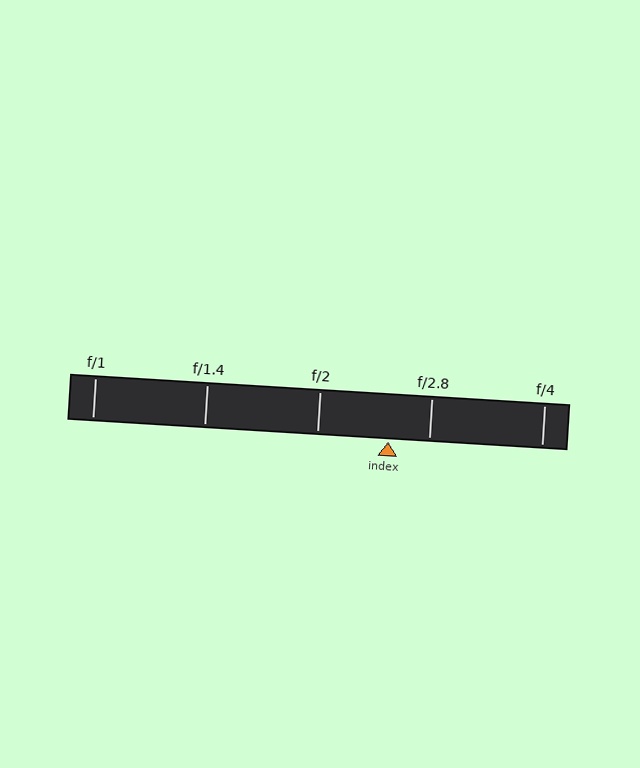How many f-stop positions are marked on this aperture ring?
There are 5 f-stop positions marked.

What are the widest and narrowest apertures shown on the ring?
The widest aperture shown is f/1 and the narrowest is f/4.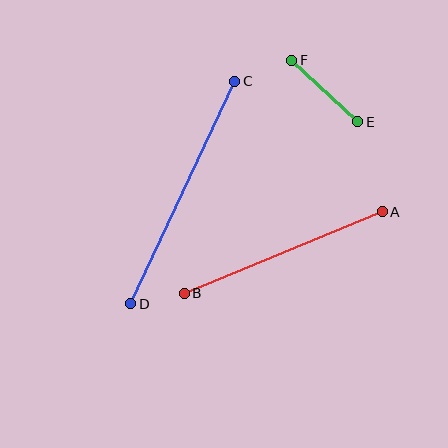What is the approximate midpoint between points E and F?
The midpoint is at approximately (325, 91) pixels.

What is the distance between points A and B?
The distance is approximately 214 pixels.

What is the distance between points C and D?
The distance is approximately 246 pixels.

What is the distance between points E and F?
The distance is approximately 90 pixels.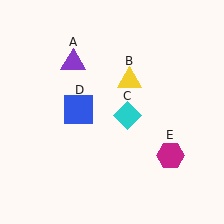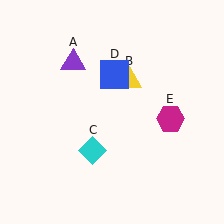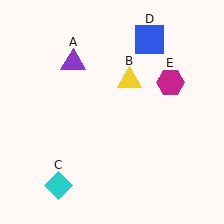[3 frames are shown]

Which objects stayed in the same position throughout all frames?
Purple triangle (object A) and yellow triangle (object B) remained stationary.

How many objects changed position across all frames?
3 objects changed position: cyan diamond (object C), blue square (object D), magenta hexagon (object E).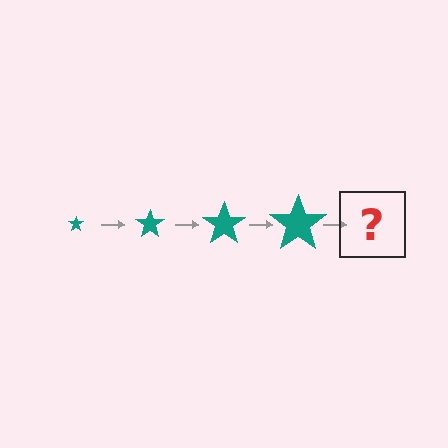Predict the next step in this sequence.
The next step is a teal star, larger than the previous one.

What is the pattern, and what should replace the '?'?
The pattern is that the star gets progressively larger each step. The '?' should be a teal star, larger than the previous one.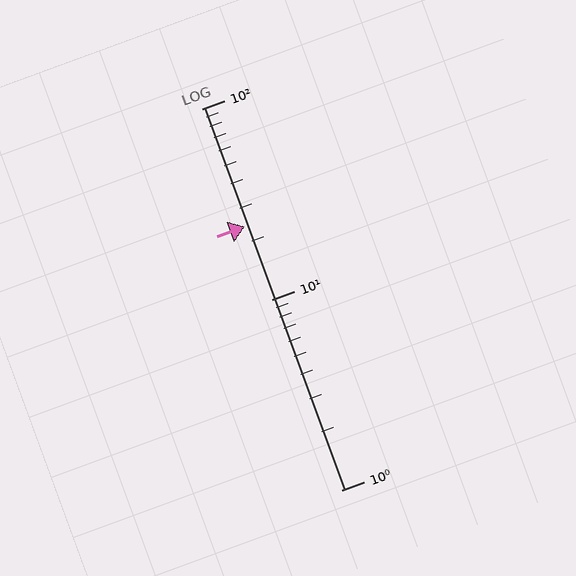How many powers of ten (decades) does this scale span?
The scale spans 2 decades, from 1 to 100.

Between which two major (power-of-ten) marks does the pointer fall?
The pointer is between 10 and 100.